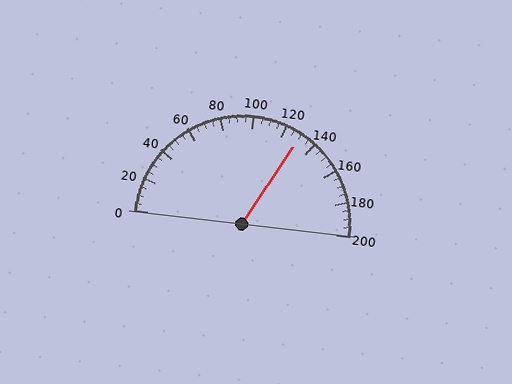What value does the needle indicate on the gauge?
The needle indicates approximately 130.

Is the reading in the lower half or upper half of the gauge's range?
The reading is in the upper half of the range (0 to 200).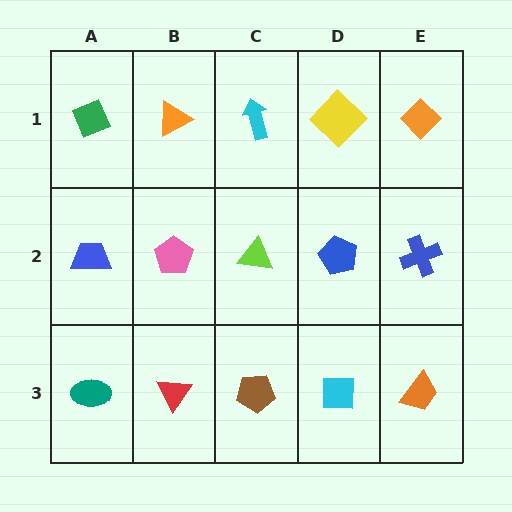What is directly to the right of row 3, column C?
A cyan square.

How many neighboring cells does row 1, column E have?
2.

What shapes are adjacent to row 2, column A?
A green diamond (row 1, column A), a teal ellipse (row 3, column A), a pink pentagon (row 2, column B).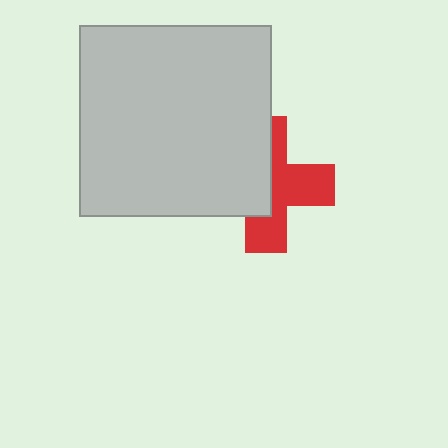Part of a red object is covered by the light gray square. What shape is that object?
It is a cross.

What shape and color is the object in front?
The object in front is a light gray square.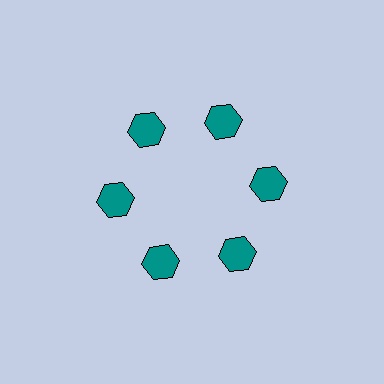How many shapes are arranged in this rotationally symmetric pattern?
There are 6 shapes, arranged in 6 groups of 1.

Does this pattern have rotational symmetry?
Yes, this pattern has 6-fold rotational symmetry. It looks the same after rotating 60 degrees around the center.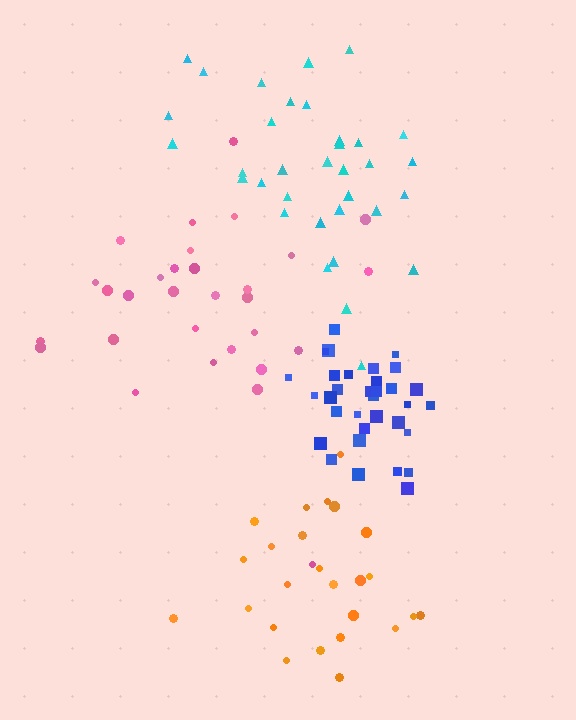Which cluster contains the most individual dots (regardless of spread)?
Blue (35).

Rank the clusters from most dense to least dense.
blue, cyan, pink, orange.